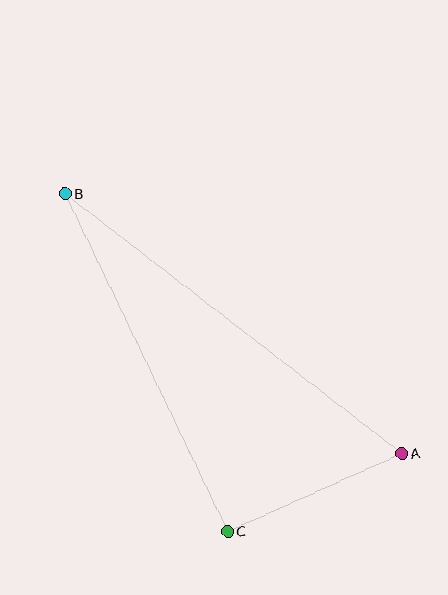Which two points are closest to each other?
Points A and C are closest to each other.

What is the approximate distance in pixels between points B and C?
The distance between B and C is approximately 375 pixels.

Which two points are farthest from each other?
Points A and B are farthest from each other.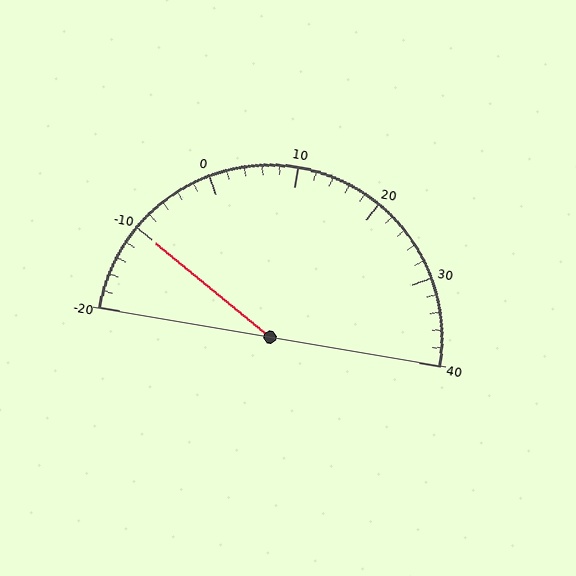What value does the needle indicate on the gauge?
The needle indicates approximately -10.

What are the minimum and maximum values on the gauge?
The gauge ranges from -20 to 40.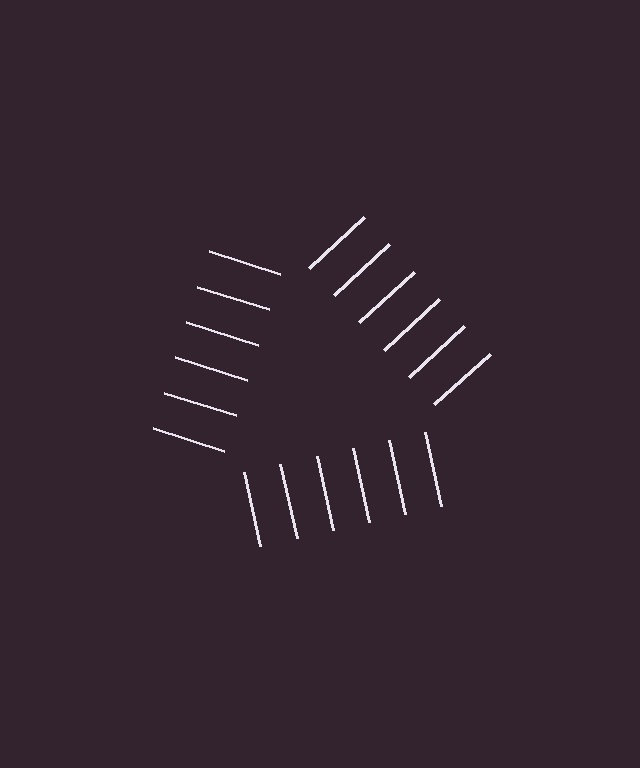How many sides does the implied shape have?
3 sides — the line-ends trace a triangle.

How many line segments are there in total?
18 — 6 along each of the 3 edges.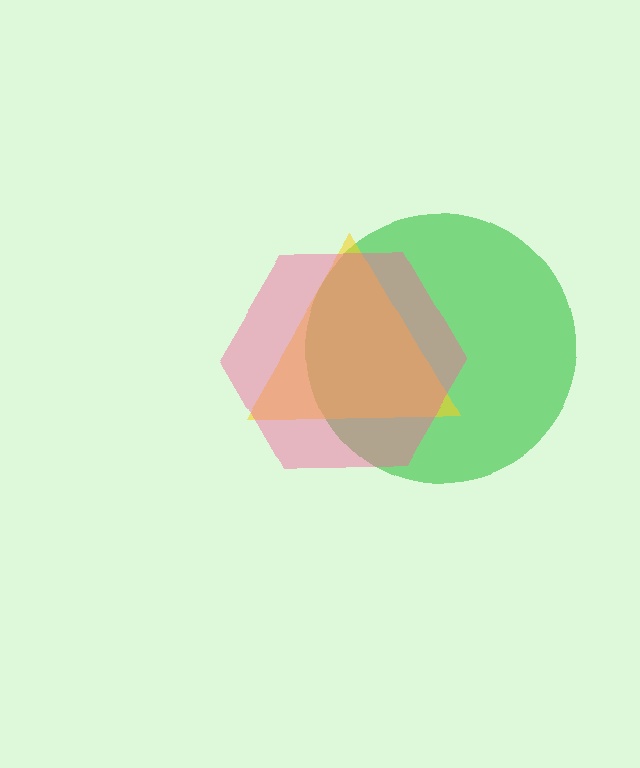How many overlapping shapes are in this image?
There are 3 overlapping shapes in the image.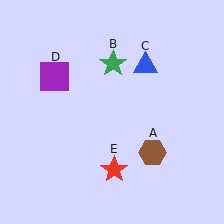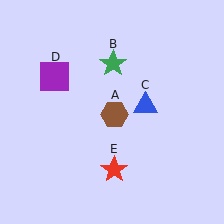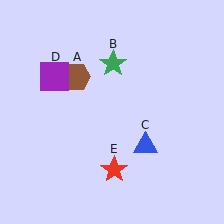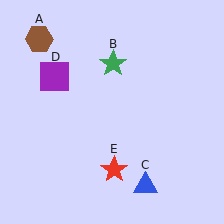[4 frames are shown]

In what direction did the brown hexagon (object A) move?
The brown hexagon (object A) moved up and to the left.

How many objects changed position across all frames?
2 objects changed position: brown hexagon (object A), blue triangle (object C).